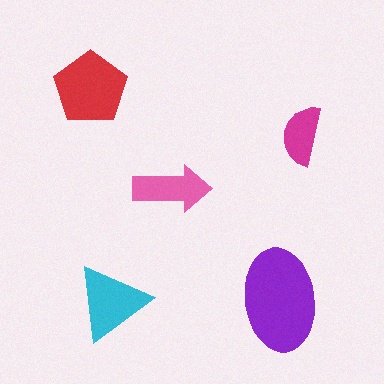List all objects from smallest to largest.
The magenta semicircle, the pink arrow, the cyan triangle, the red pentagon, the purple ellipse.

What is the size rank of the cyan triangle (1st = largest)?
3rd.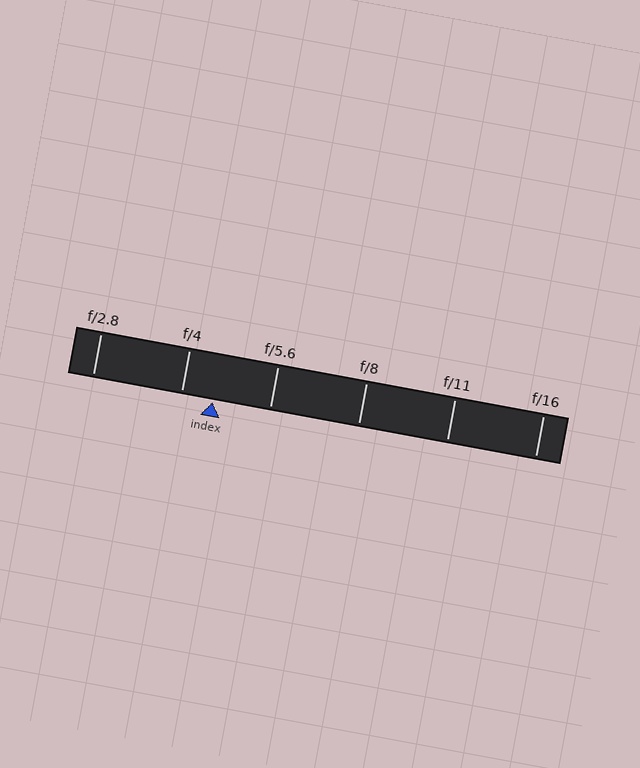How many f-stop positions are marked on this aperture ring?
There are 6 f-stop positions marked.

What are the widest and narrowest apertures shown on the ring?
The widest aperture shown is f/2.8 and the narrowest is f/16.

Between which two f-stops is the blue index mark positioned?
The index mark is between f/4 and f/5.6.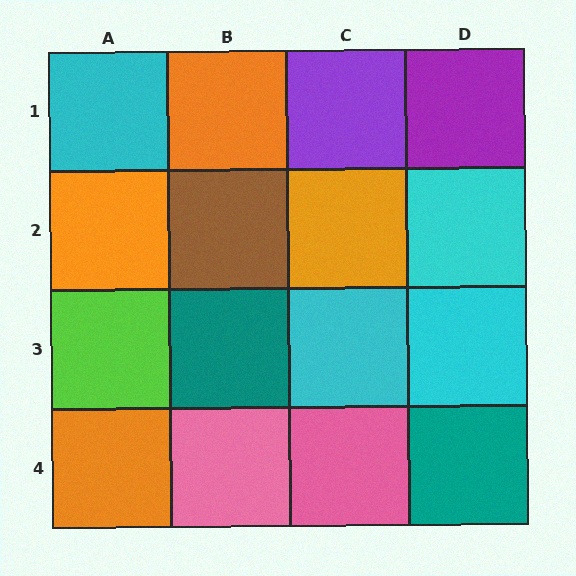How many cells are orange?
4 cells are orange.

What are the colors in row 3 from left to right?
Lime, teal, cyan, cyan.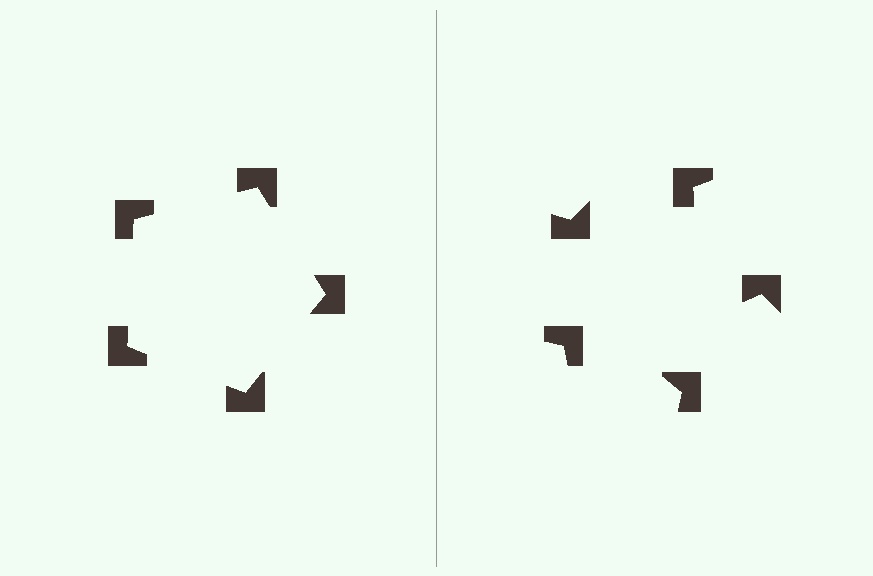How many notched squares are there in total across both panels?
10 — 5 on each side.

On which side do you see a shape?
An illusory pentagon appears on the left side. On the right side the wedge cuts are rotated, so no coherent shape forms.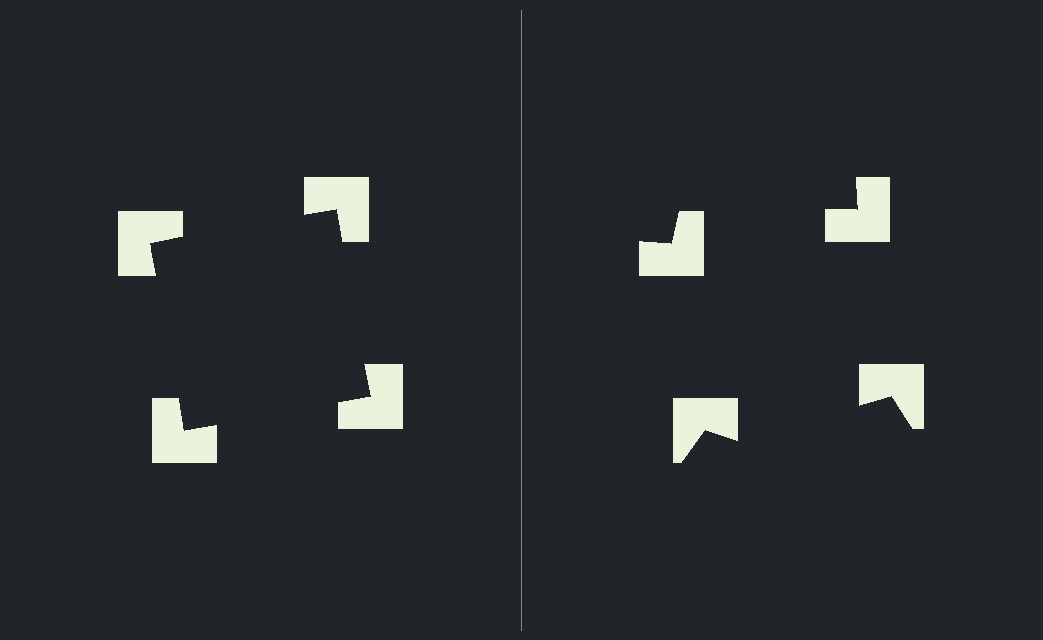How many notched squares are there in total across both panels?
8 — 4 on each side.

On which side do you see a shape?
An illusory square appears on the left side. On the right side the wedge cuts are rotated, so no coherent shape forms.